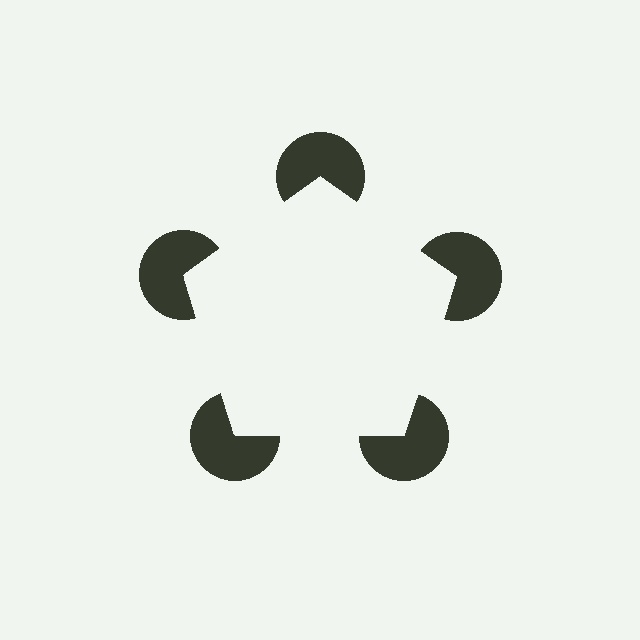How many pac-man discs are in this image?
There are 5 — one at each vertex of the illusory pentagon.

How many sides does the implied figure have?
5 sides.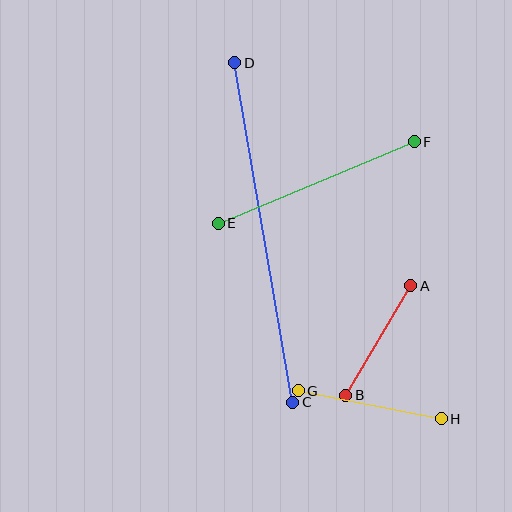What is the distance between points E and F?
The distance is approximately 212 pixels.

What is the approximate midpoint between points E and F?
The midpoint is at approximately (316, 182) pixels.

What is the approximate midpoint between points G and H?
The midpoint is at approximately (370, 405) pixels.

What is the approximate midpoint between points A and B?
The midpoint is at approximately (378, 341) pixels.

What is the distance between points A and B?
The distance is approximately 127 pixels.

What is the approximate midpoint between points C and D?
The midpoint is at approximately (264, 233) pixels.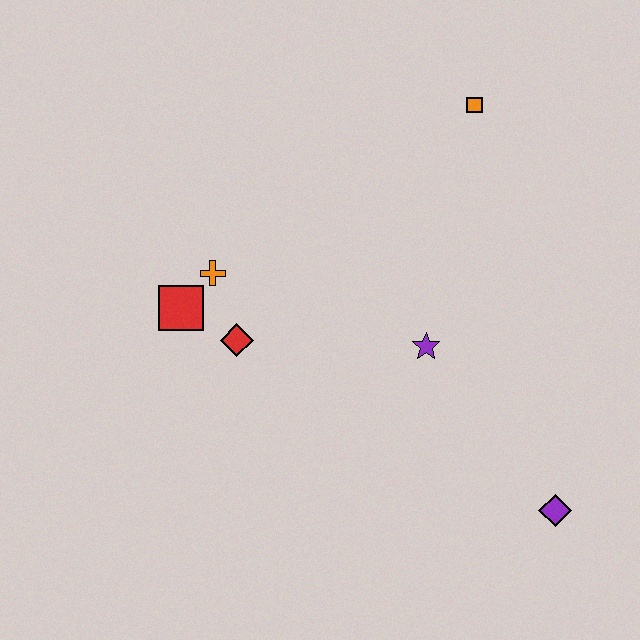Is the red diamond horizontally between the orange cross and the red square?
No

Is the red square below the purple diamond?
No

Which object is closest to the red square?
The orange cross is closest to the red square.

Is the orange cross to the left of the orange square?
Yes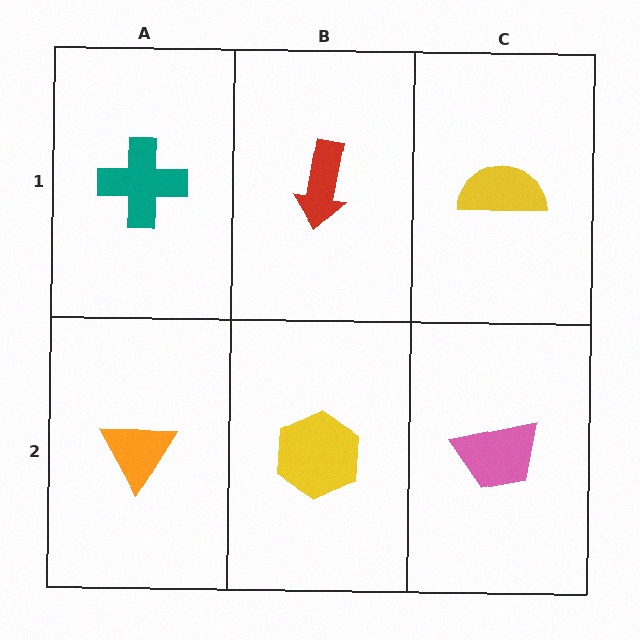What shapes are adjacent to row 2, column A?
A teal cross (row 1, column A), a yellow hexagon (row 2, column B).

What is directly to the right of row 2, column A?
A yellow hexagon.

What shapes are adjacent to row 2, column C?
A yellow semicircle (row 1, column C), a yellow hexagon (row 2, column B).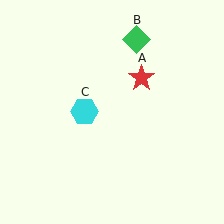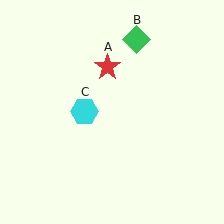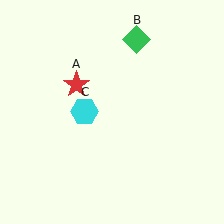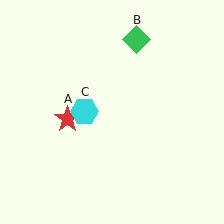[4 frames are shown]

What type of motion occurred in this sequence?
The red star (object A) rotated counterclockwise around the center of the scene.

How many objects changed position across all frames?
1 object changed position: red star (object A).